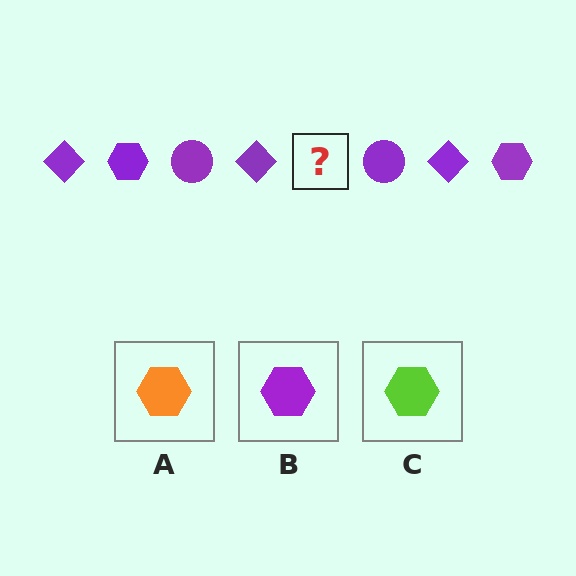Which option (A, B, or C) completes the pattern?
B.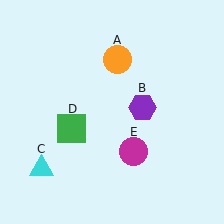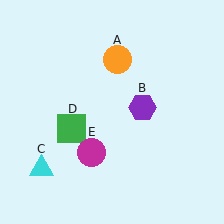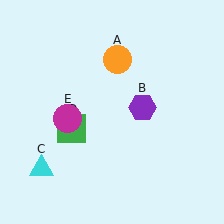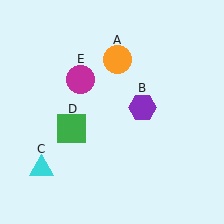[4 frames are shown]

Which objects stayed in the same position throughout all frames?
Orange circle (object A) and purple hexagon (object B) and cyan triangle (object C) and green square (object D) remained stationary.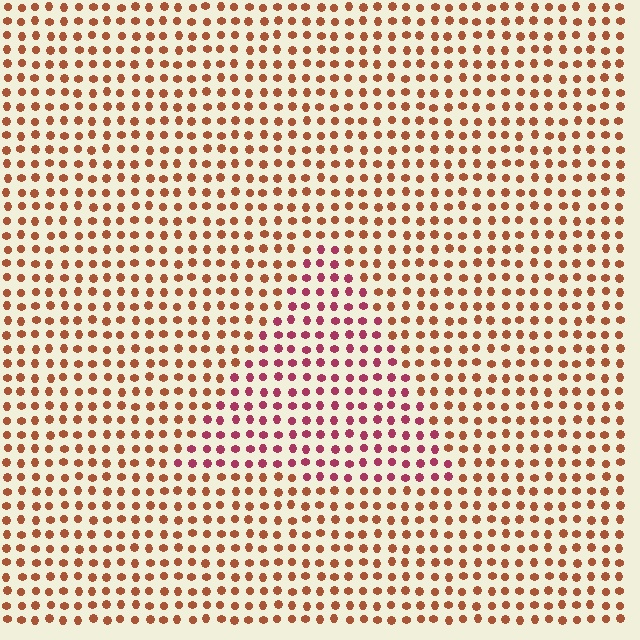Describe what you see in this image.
The image is filled with small brown elements in a uniform arrangement. A triangle-shaped region is visible where the elements are tinted to a slightly different hue, forming a subtle color boundary.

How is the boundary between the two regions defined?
The boundary is defined purely by a slight shift in hue (about 39 degrees). Spacing, size, and orientation are identical on both sides.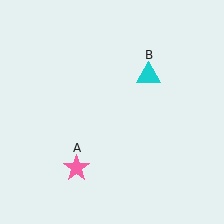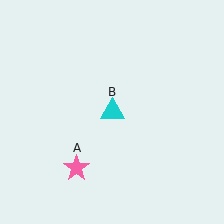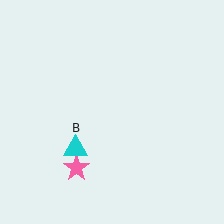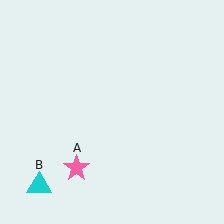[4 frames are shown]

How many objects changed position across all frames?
1 object changed position: cyan triangle (object B).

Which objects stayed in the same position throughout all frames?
Pink star (object A) remained stationary.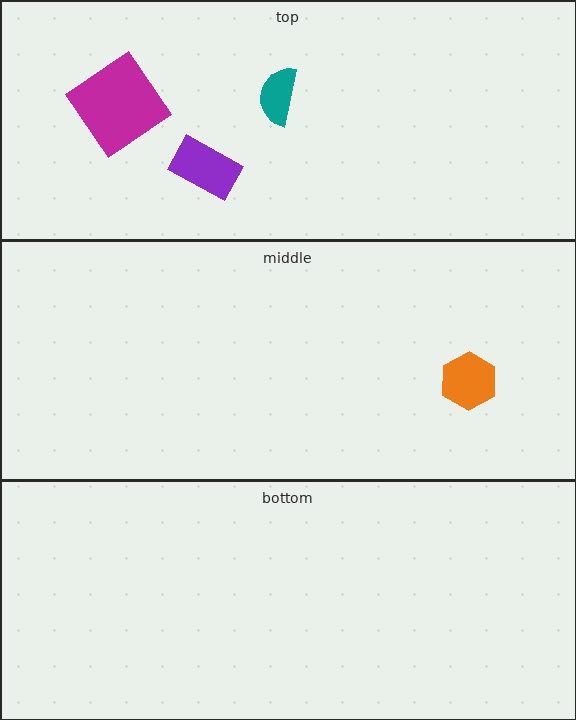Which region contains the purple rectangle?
The top region.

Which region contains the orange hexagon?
The middle region.